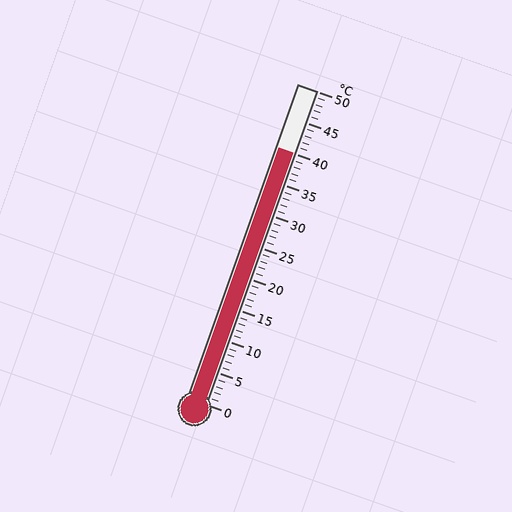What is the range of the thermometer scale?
The thermometer scale ranges from 0°C to 50°C.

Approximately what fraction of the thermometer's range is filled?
The thermometer is filled to approximately 80% of its range.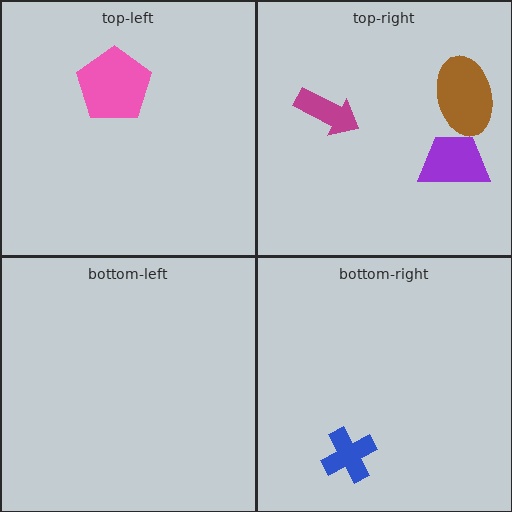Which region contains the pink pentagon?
The top-left region.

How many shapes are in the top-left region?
1.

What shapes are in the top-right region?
The brown ellipse, the magenta arrow, the purple trapezoid.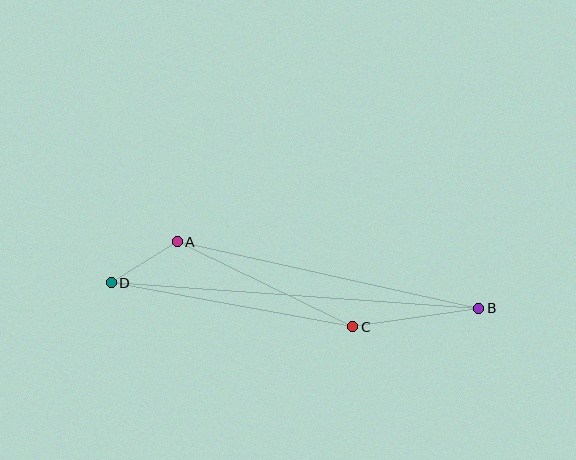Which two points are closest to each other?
Points A and D are closest to each other.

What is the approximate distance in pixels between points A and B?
The distance between A and B is approximately 309 pixels.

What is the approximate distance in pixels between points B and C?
The distance between B and C is approximately 128 pixels.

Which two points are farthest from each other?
Points B and D are farthest from each other.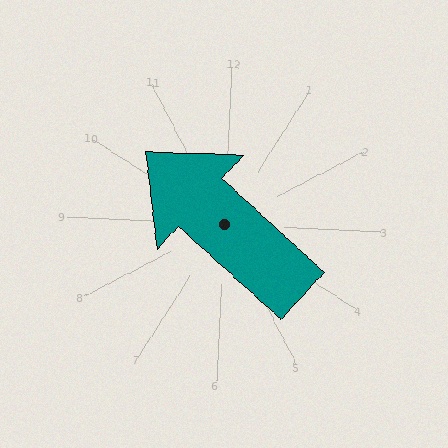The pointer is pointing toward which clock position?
Roughly 10 o'clock.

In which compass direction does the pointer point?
Northwest.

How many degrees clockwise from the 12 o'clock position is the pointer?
Approximately 310 degrees.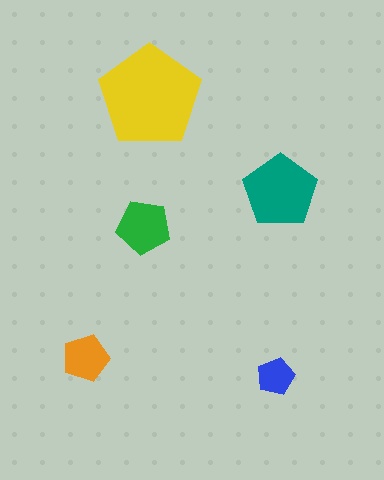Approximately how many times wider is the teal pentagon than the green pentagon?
About 1.5 times wider.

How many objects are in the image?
There are 5 objects in the image.